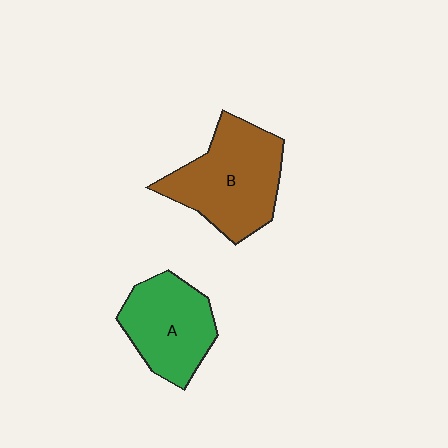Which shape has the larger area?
Shape B (brown).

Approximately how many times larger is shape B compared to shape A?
Approximately 1.3 times.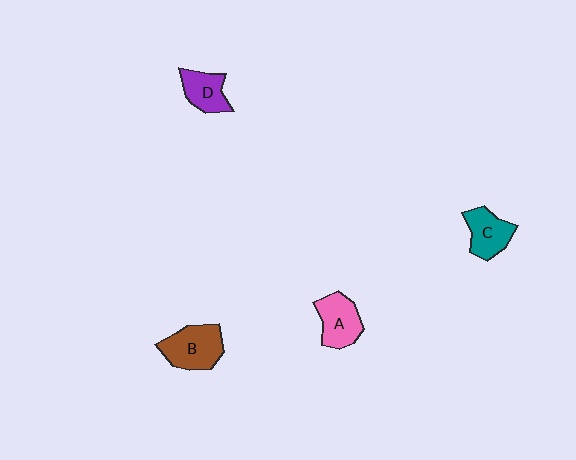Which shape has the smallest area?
Shape D (purple).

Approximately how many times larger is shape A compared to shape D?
Approximately 1.2 times.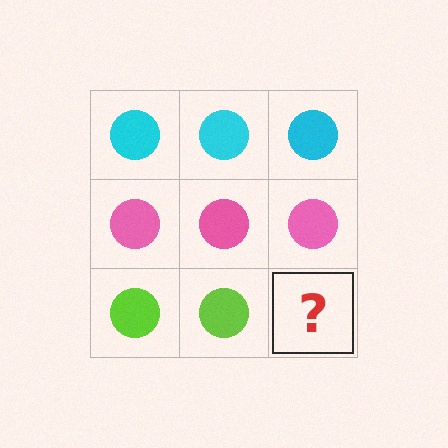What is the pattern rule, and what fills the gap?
The rule is that each row has a consistent color. The gap should be filled with a lime circle.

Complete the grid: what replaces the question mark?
The question mark should be replaced with a lime circle.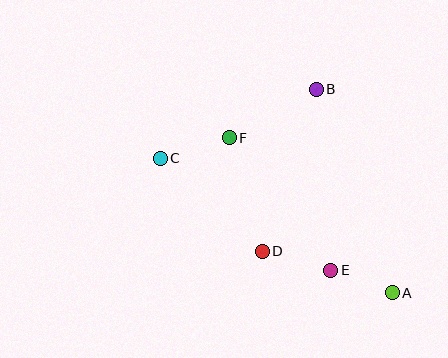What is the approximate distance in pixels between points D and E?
The distance between D and E is approximately 71 pixels.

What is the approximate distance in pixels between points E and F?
The distance between E and F is approximately 167 pixels.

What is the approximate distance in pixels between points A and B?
The distance between A and B is approximately 217 pixels.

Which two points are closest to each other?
Points A and E are closest to each other.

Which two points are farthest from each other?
Points A and C are farthest from each other.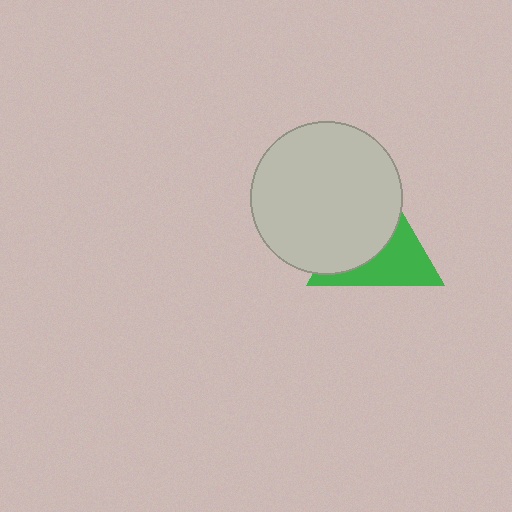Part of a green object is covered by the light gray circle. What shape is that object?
It is a triangle.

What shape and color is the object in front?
The object in front is a light gray circle.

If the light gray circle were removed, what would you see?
You would see the complete green triangle.